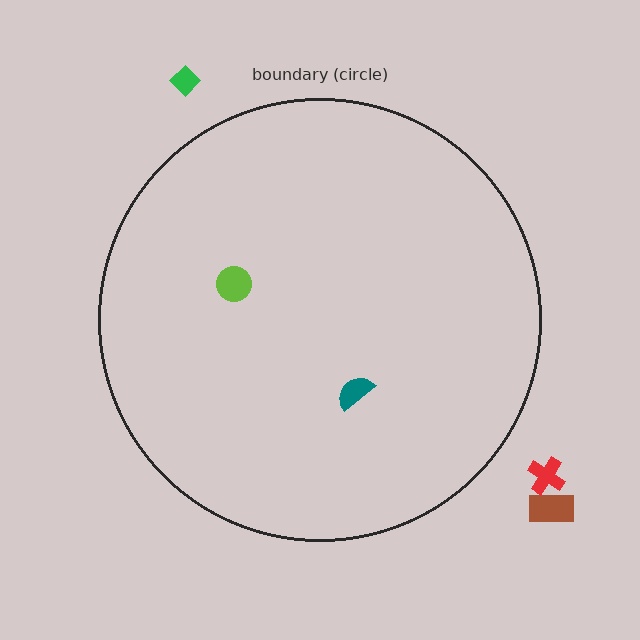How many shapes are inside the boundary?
2 inside, 3 outside.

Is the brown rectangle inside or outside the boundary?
Outside.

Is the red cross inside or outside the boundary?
Outside.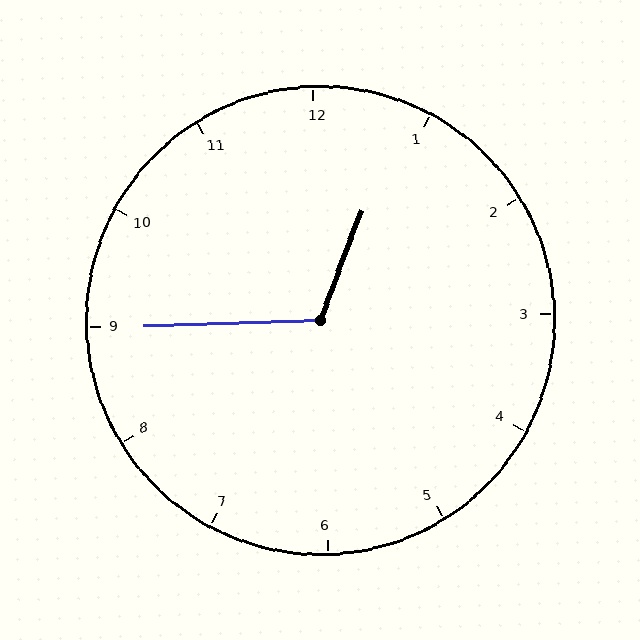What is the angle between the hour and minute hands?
Approximately 112 degrees.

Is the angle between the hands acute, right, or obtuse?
It is obtuse.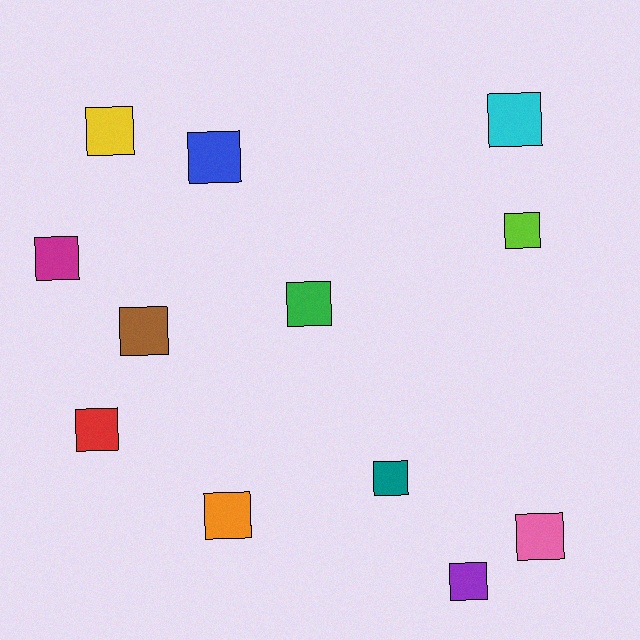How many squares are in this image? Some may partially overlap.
There are 12 squares.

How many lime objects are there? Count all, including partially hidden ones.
There is 1 lime object.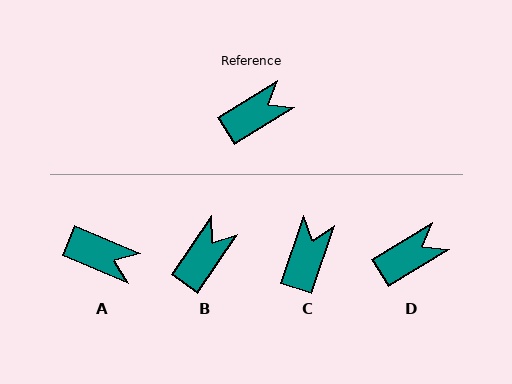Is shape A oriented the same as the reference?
No, it is off by about 54 degrees.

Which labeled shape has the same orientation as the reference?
D.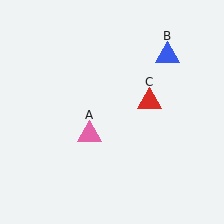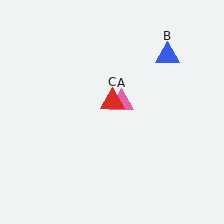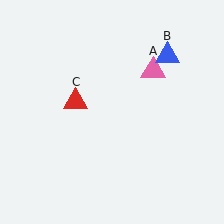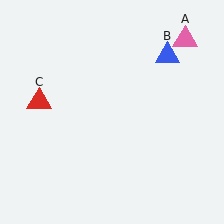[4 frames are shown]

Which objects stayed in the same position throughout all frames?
Blue triangle (object B) remained stationary.